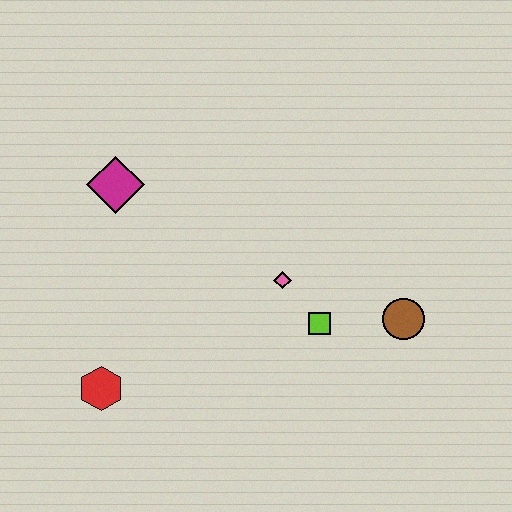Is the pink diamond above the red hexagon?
Yes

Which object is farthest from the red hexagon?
The brown circle is farthest from the red hexagon.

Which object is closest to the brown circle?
The lime square is closest to the brown circle.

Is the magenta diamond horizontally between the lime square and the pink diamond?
No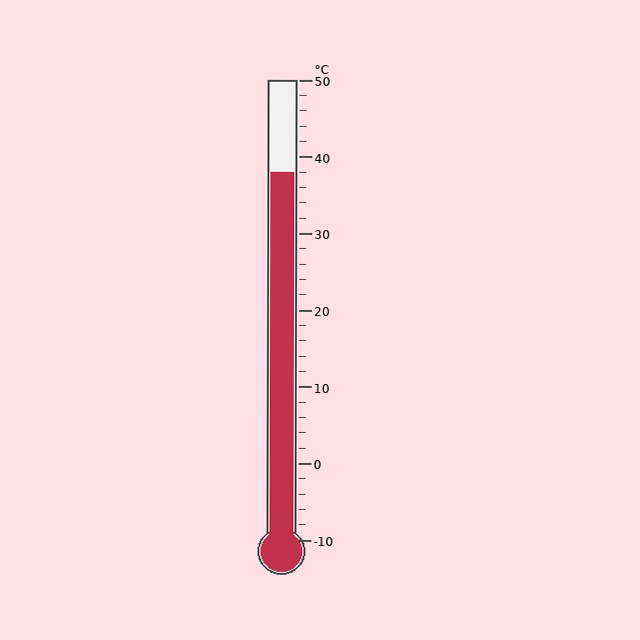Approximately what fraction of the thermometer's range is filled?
The thermometer is filled to approximately 80% of its range.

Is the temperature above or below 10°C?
The temperature is above 10°C.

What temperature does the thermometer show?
The thermometer shows approximately 38°C.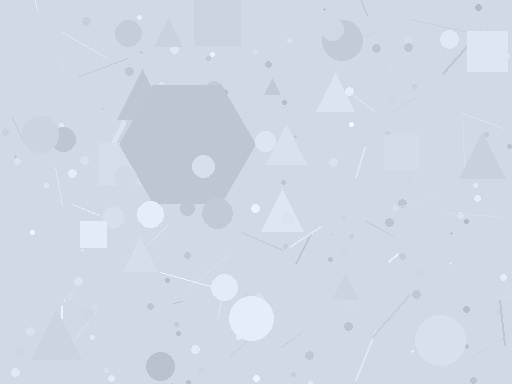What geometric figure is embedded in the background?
A hexagon is embedded in the background.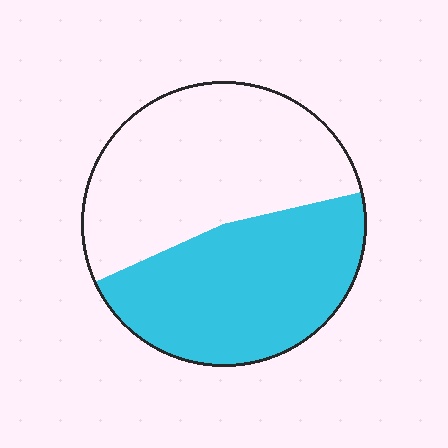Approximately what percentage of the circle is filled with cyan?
Approximately 45%.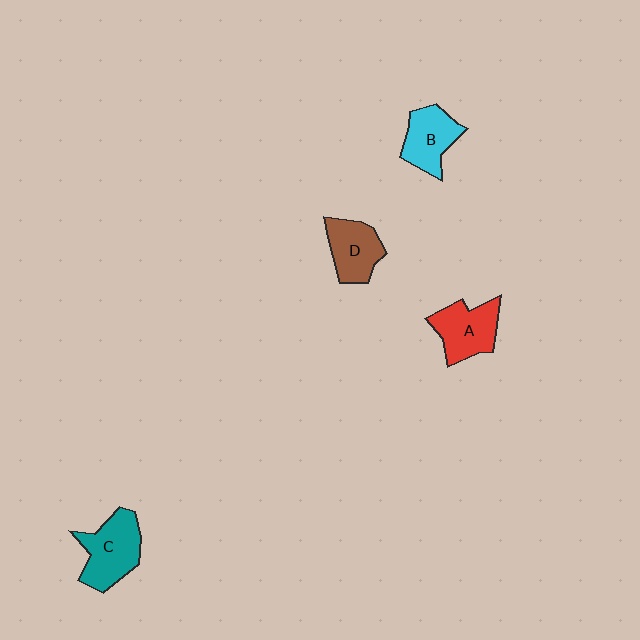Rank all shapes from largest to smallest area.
From largest to smallest: C (teal), A (red), D (brown), B (cyan).